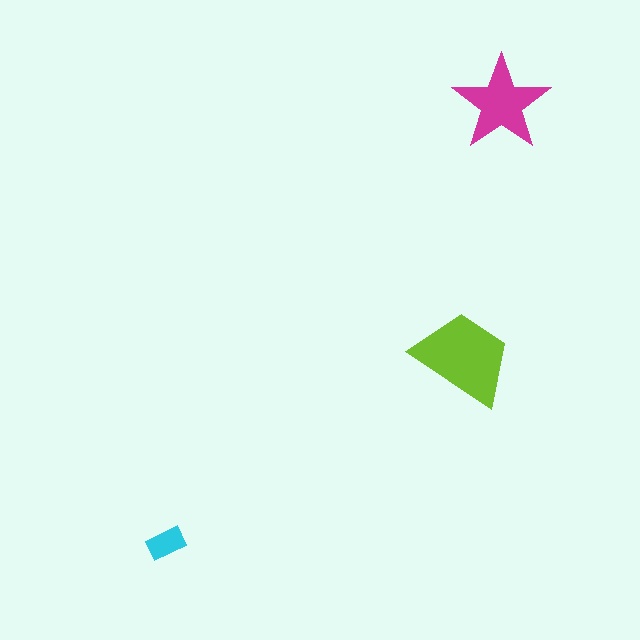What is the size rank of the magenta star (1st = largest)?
2nd.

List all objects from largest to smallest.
The lime trapezoid, the magenta star, the cyan rectangle.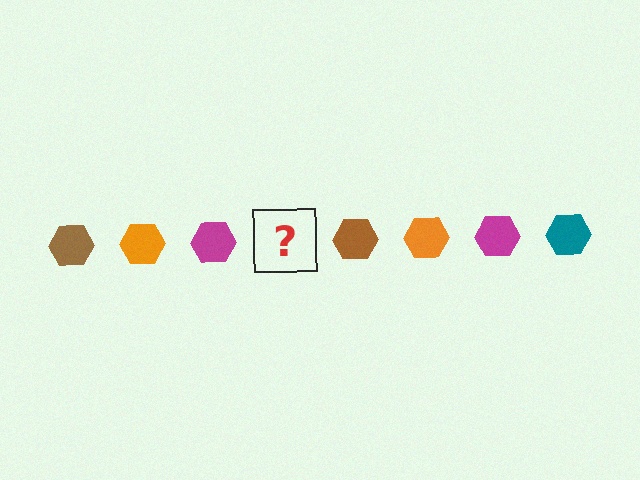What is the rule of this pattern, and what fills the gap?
The rule is that the pattern cycles through brown, orange, magenta, teal hexagons. The gap should be filled with a teal hexagon.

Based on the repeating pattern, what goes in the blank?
The blank should be a teal hexagon.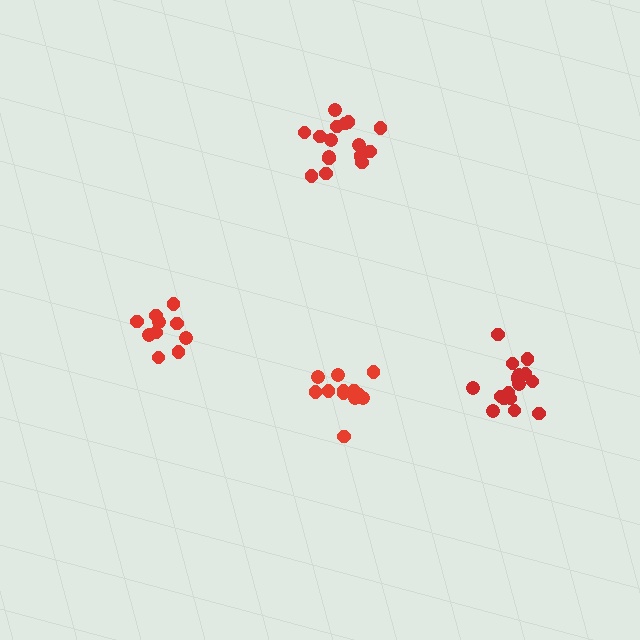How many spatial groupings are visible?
There are 4 spatial groupings.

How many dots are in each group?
Group 1: 10 dots, Group 2: 12 dots, Group 3: 16 dots, Group 4: 16 dots (54 total).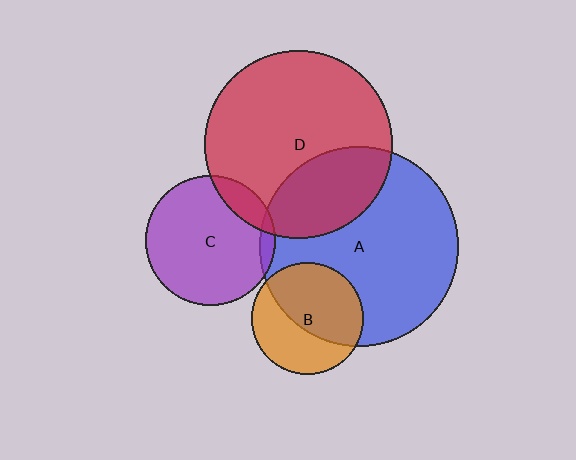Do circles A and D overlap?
Yes.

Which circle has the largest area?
Circle A (blue).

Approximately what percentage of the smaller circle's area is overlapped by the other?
Approximately 30%.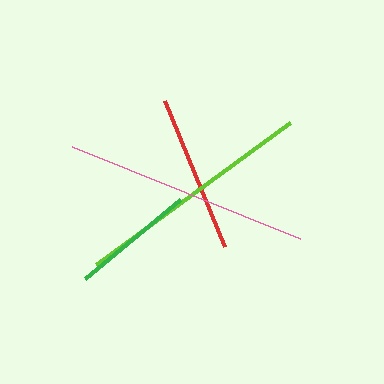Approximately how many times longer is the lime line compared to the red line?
The lime line is approximately 1.5 times the length of the red line.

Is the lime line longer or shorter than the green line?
The lime line is longer than the green line.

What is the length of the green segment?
The green segment is approximately 123 pixels long.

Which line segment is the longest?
The pink line is the longest at approximately 246 pixels.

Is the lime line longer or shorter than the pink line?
The pink line is longer than the lime line.